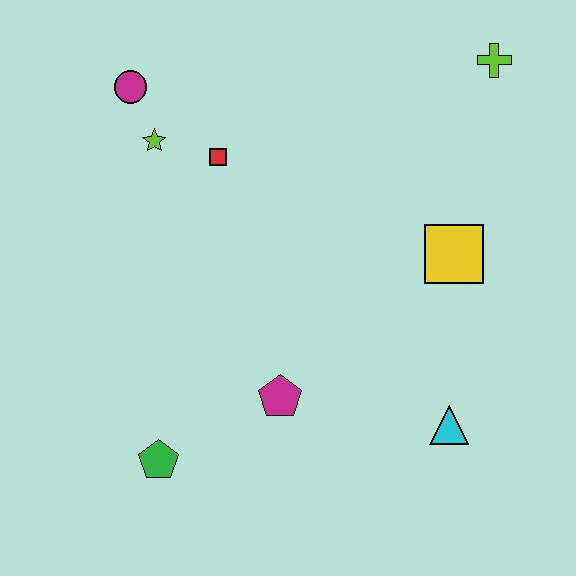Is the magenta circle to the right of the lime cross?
No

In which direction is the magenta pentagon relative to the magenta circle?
The magenta pentagon is below the magenta circle.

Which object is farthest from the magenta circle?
The cyan triangle is farthest from the magenta circle.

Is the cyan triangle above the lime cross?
No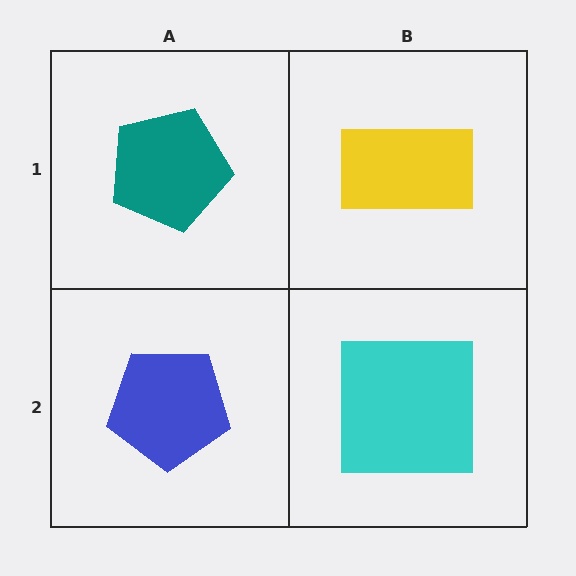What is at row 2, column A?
A blue pentagon.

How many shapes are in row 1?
2 shapes.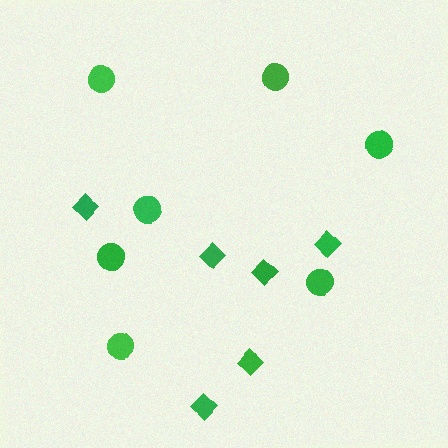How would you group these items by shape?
There are 2 groups: one group of diamonds (6) and one group of circles (7).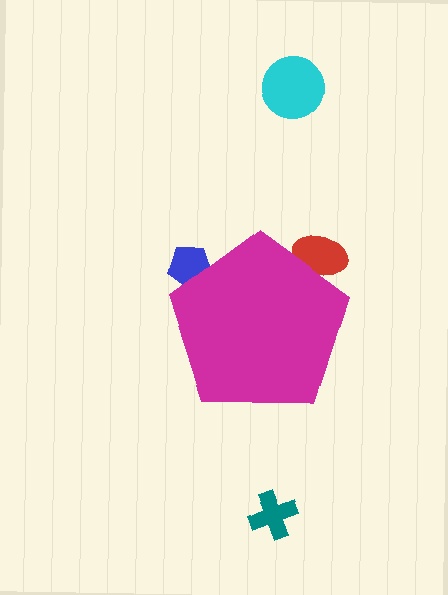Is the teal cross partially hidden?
No, the teal cross is fully visible.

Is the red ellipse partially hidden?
Yes, the red ellipse is partially hidden behind the magenta pentagon.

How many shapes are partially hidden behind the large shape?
2 shapes are partially hidden.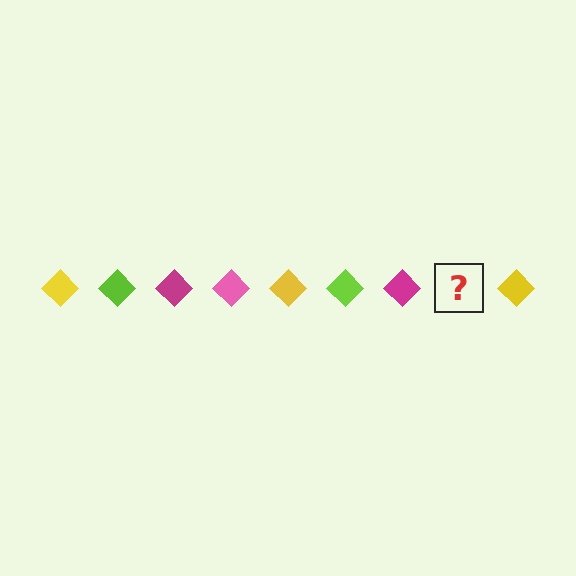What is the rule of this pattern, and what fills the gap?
The rule is that the pattern cycles through yellow, lime, magenta, pink diamonds. The gap should be filled with a pink diamond.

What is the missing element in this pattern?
The missing element is a pink diamond.